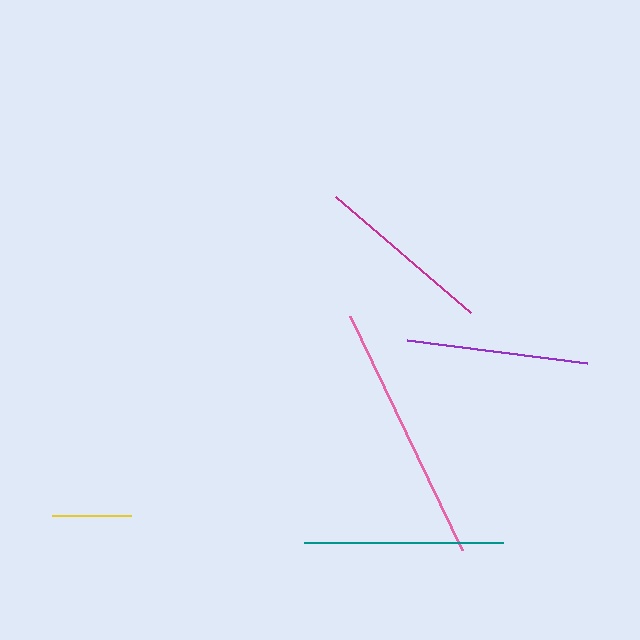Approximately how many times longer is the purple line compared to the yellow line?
The purple line is approximately 2.3 times the length of the yellow line.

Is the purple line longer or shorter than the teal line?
The teal line is longer than the purple line.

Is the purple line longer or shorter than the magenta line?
The purple line is longer than the magenta line.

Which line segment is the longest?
The pink line is the longest at approximately 260 pixels.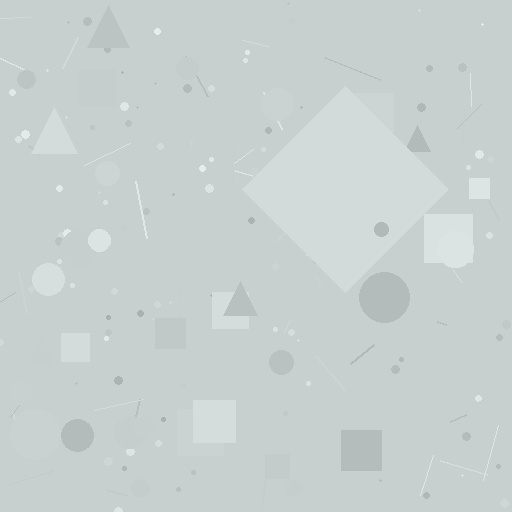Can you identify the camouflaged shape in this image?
The camouflaged shape is a diamond.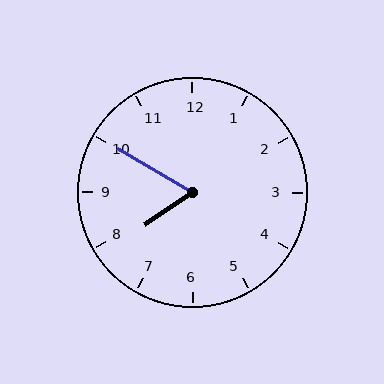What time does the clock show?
7:50.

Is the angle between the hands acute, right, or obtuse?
It is acute.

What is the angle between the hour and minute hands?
Approximately 65 degrees.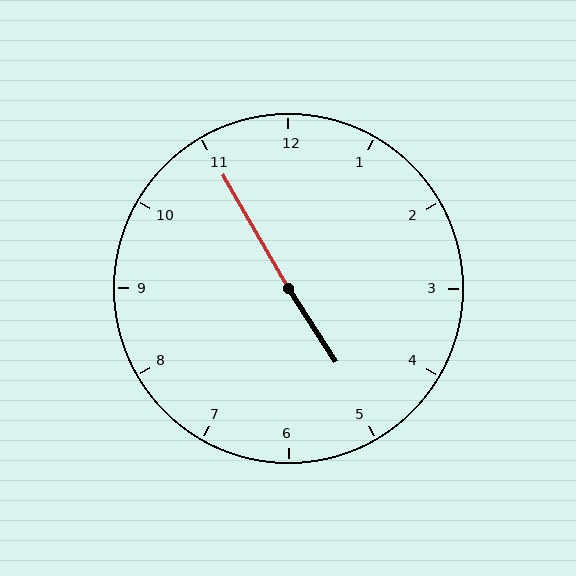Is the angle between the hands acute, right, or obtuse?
It is obtuse.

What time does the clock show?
4:55.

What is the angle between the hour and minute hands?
Approximately 178 degrees.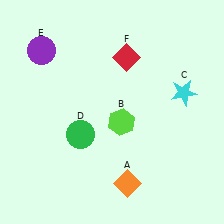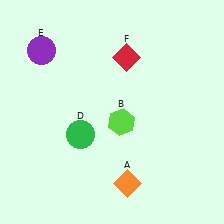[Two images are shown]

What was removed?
The cyan star (C) was removed in Image 2.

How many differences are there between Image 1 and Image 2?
There is 1 difference between the two images.